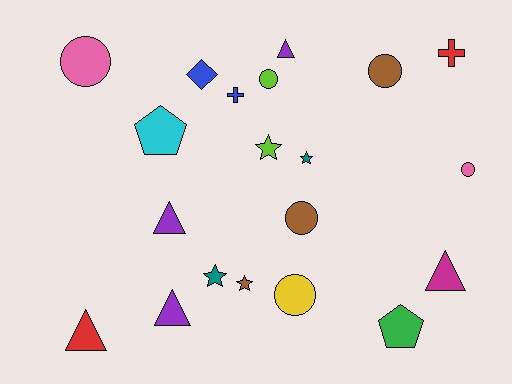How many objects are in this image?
There are 20 objects.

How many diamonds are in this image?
There is 1 diamond.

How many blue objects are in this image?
There are 2 blue objects.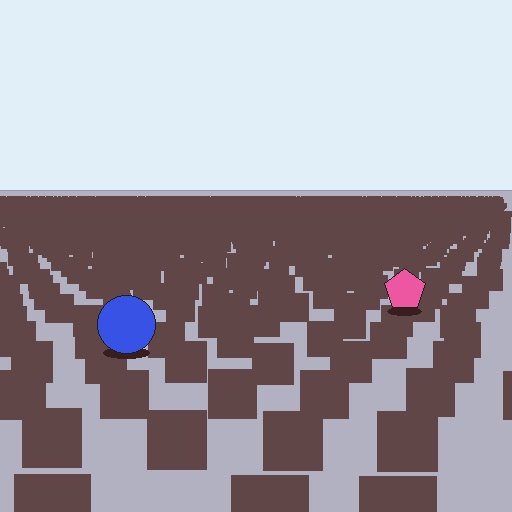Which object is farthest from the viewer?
The pink pentagon is farthest from the viewer. It appears smaller and the ground texture around it is denser.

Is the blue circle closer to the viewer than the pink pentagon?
Yes. The blue circle is closer — you can tell from the texture gradient: the ground texture is coarser near it.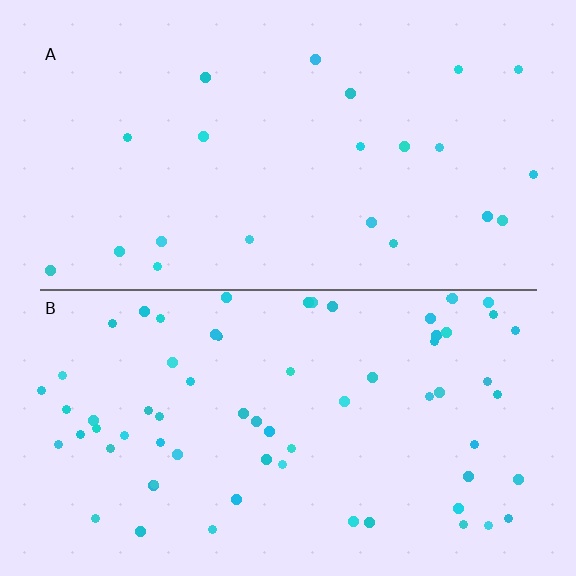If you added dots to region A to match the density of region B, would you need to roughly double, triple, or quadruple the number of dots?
Approximately triple.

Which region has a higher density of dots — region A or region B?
B (the bottom).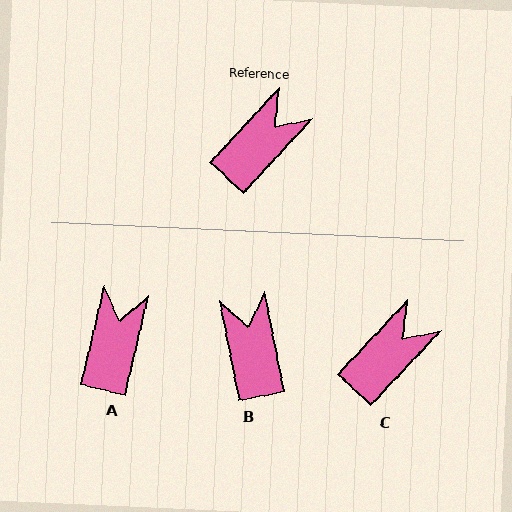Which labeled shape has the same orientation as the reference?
C.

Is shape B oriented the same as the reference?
No, it is off by about 54 degrees.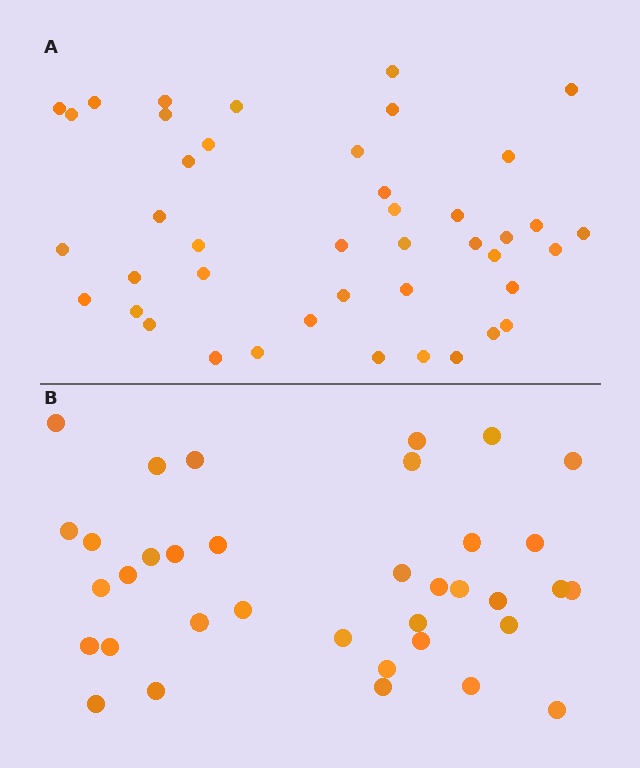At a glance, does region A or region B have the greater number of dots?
Region A (the top region) has more dots.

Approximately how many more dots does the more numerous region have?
Region A has roughly 8 or so more dots than region B.